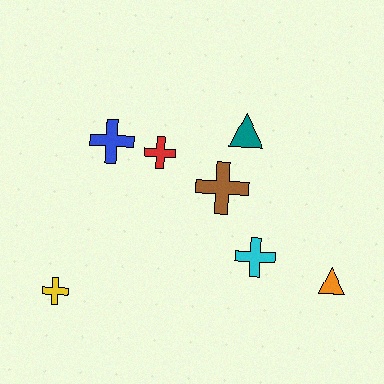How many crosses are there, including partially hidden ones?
There are 5 crosses.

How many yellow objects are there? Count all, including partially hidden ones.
There is 1 yellow object.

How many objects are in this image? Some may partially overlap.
There are 7 objects.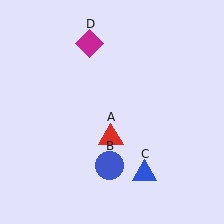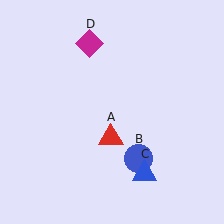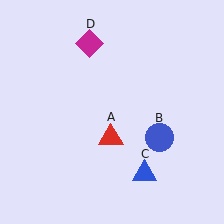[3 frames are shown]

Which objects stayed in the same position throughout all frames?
Red triangle (object A) and blue triangle (object C) and magenta diamond (object D) remained stationary.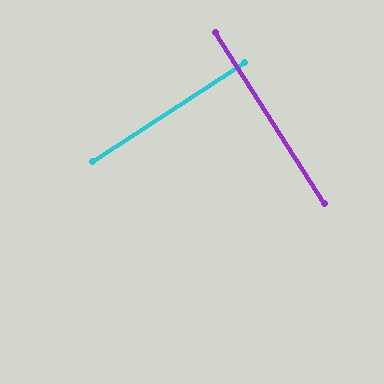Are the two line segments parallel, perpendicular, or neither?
Perpendicular — they meet at approximately 90°.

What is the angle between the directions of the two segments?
Approximately 90 degrees.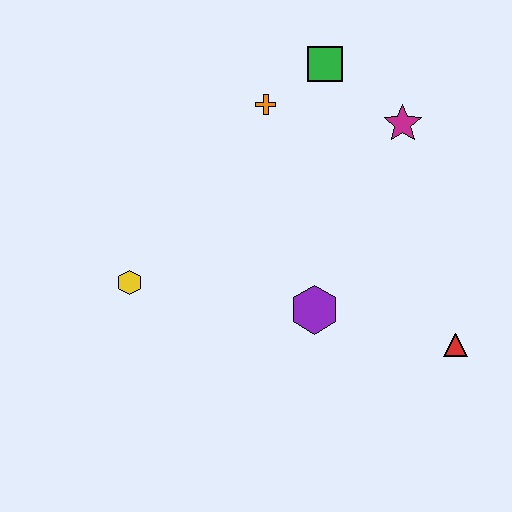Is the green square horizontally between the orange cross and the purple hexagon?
No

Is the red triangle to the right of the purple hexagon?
Yes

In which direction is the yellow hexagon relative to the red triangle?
The yellow hexagon is to the left of the red triangle.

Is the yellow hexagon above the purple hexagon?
Yes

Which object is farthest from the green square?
The red triangle is farthest from the green square.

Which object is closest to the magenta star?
The green square is closest to the magenta star.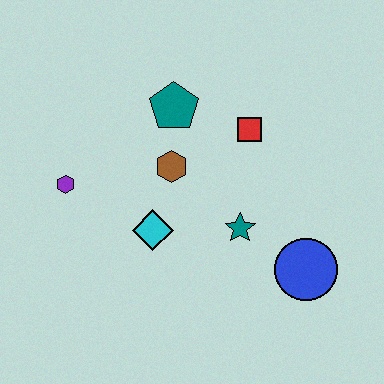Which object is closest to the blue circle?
The teal star is closest to the blue circle.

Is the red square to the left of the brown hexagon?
No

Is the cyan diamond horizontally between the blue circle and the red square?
No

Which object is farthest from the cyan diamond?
The blue circle is farthest from the cyan diamond.